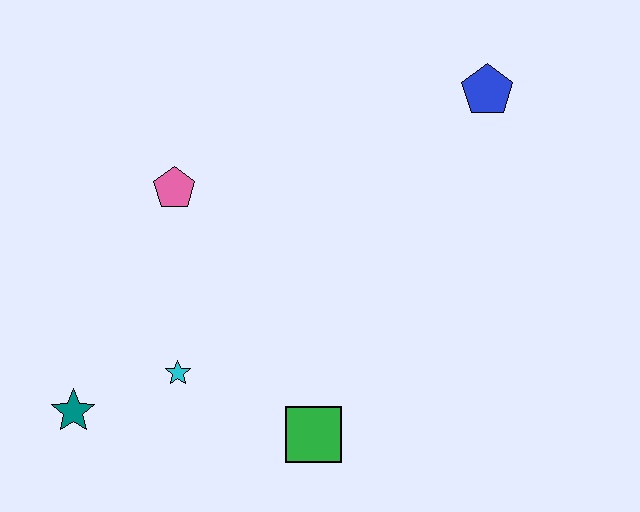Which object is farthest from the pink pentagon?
The blue pentagon is farthest from the pink pentagon.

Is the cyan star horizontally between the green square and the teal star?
Yes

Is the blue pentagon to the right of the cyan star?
Yes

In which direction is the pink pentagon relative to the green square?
The pink pentagon is above the green square.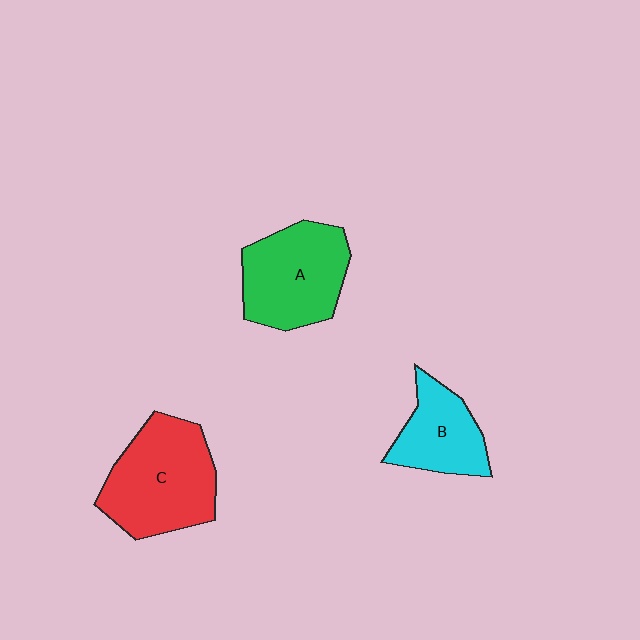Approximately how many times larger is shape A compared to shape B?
Approximately 1.4 times.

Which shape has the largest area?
Shape C (red).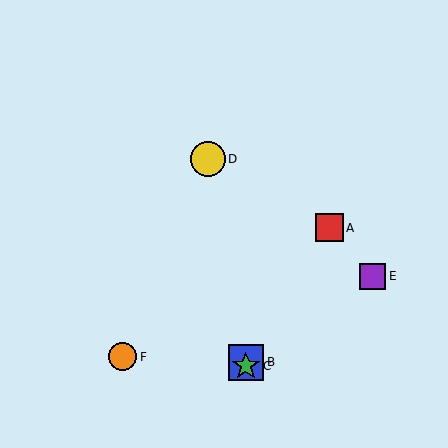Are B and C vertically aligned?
Yes, both are at x≈246.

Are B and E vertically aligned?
No, B is at x≈246 and E is at x≈372.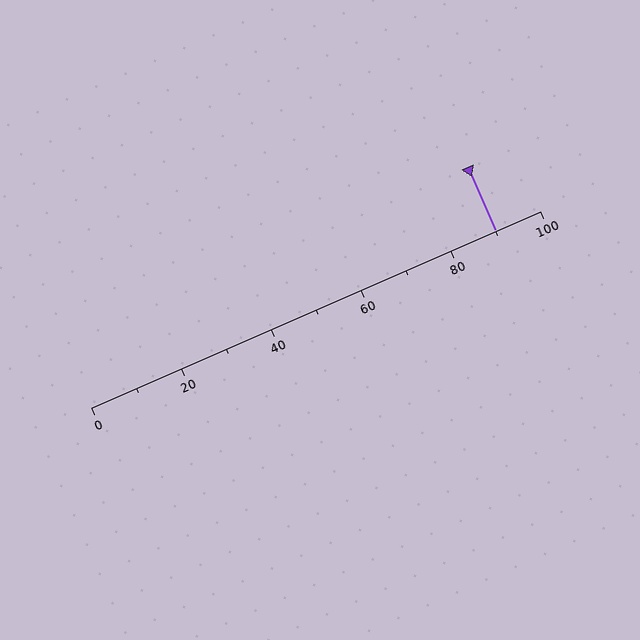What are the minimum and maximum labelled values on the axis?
The axis runs from 0 to 100.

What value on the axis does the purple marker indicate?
The marker indicates approximately 90.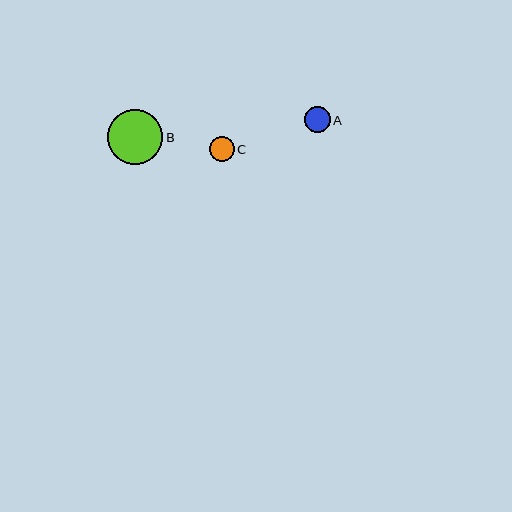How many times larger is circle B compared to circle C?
Circle B is approximately 2.2 times the size of circle C.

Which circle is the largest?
Circle B is the largest with a size of approximately 55 pixels.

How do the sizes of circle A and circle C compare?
Circle A and circle C are approximately the same size.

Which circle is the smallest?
Circle C is the smallest with a size of approximately 25 pixels.